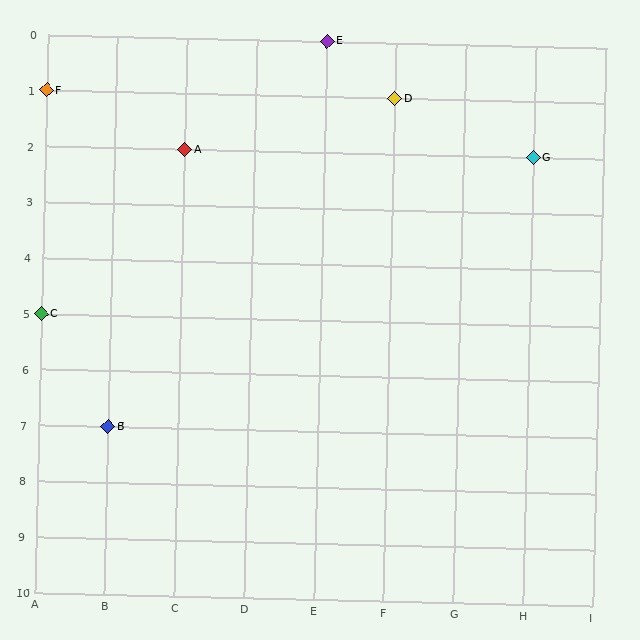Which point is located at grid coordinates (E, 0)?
Point E is at (E, 0).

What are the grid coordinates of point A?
Point A is at grid coordinates (C, 2).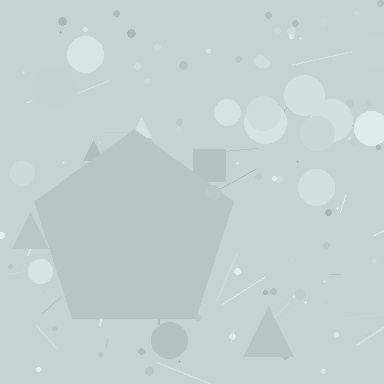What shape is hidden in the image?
A pentagon is hidden in the image.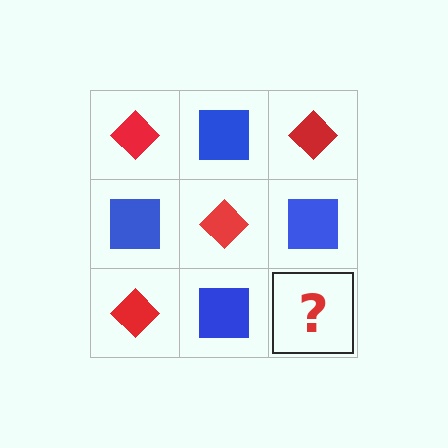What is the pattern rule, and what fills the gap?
The rule is that it alternates red diamond and blue square in a checkerboard pattern. The gap should be filled with a red diamond.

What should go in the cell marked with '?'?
The missing cell should contain a red diamond.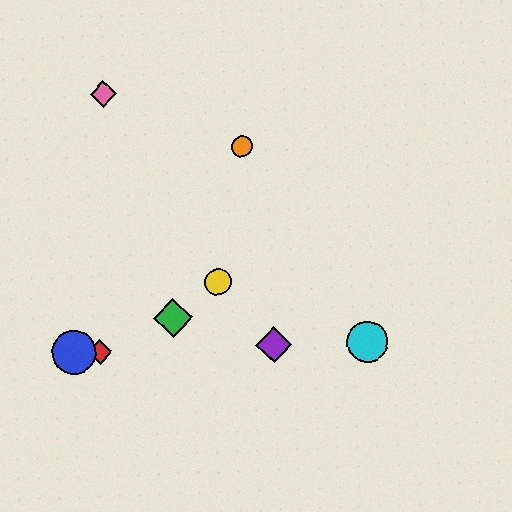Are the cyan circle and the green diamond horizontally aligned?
No, the cyan circle is at y≈342 and the green diamond is at y≈318.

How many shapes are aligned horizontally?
4 shapes (the red diamond, the blue circle, the purple diamond, the cyan circle) are aligned horizontally.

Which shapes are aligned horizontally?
The red diamond, the blue circle, the purple diamond, the cyan circle are aligned horizontally.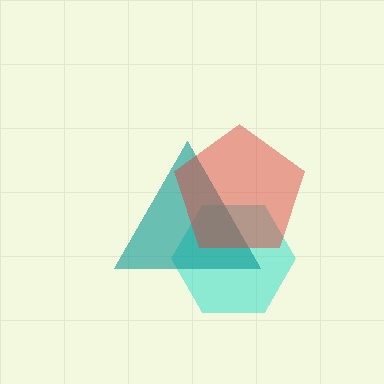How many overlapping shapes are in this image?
There are 3 overlapping shapes in the image.